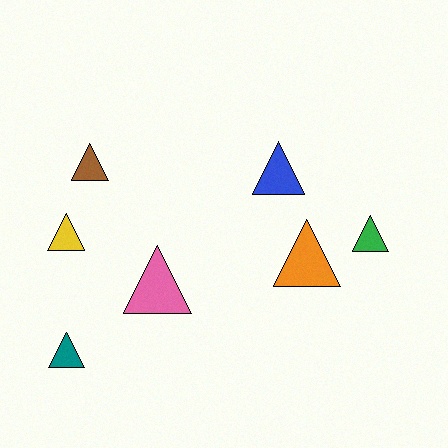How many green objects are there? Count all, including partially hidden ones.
There is 1 green object.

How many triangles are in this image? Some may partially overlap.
There are 7 triangles.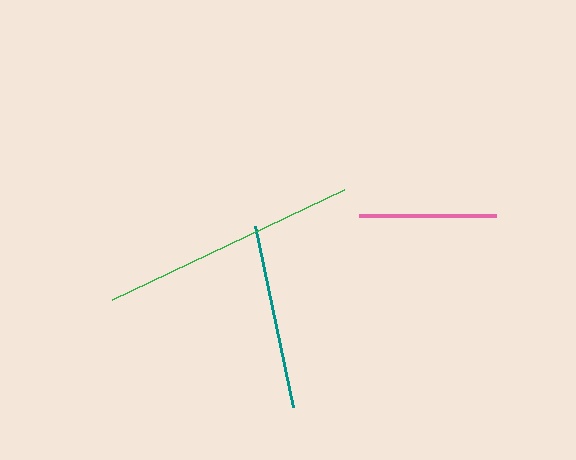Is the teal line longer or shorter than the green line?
The green line is longer than the teal line.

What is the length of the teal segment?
The teal segment is approximately 185 pixels long.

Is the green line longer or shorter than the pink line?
The green line is longer than the pink line.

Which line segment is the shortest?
The pink line is the shortest at approximately 137 pixels.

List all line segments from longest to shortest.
From longest to shortest: green, teal, pink.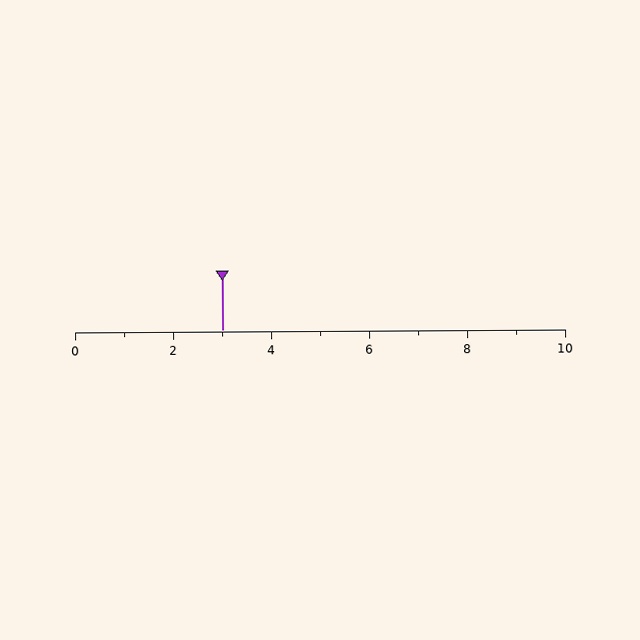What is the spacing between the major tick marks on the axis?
The major ticks are spaced 2 apart.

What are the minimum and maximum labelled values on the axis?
The axis runs from 0 to 10.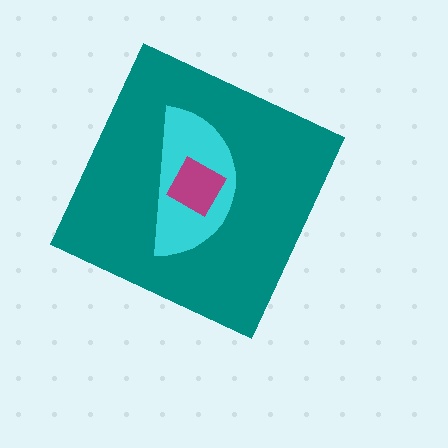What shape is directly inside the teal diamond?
The cyan semicircle.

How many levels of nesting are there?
3.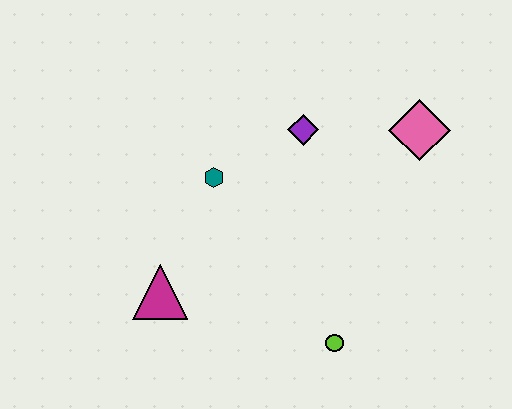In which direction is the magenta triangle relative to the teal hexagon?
The magenta triangle is below the teal hexagon.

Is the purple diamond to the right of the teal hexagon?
Yes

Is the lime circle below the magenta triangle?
Yes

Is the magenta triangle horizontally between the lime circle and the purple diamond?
No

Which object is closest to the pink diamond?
The purple diamond is closest to the pink diamond.